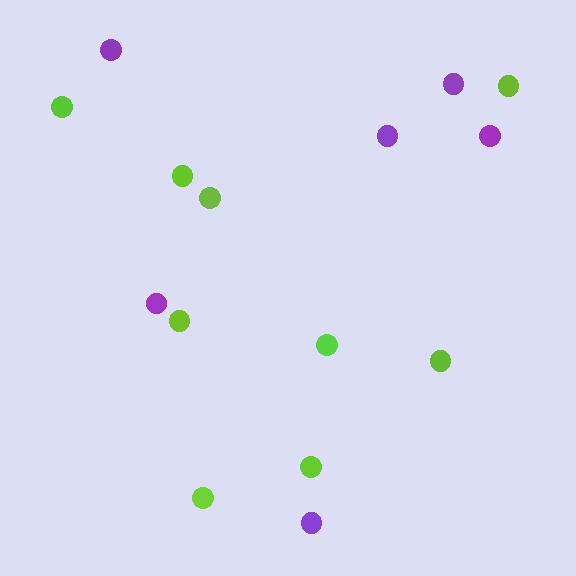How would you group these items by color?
There are 2 groups: one group of lime circles (9) and one group of purple circles (6).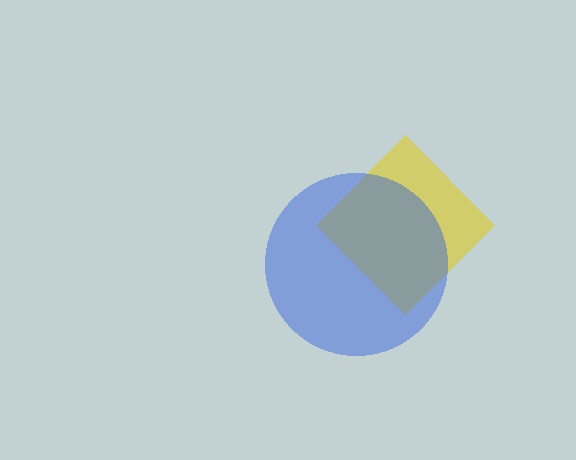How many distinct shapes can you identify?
There are 2 distinct shapes: a yellow diamond, a blue circle.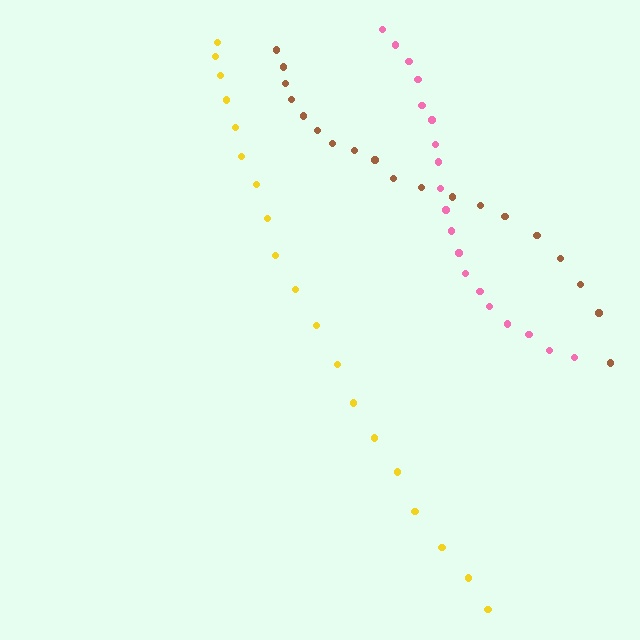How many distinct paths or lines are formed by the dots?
There are 3 distinct paths.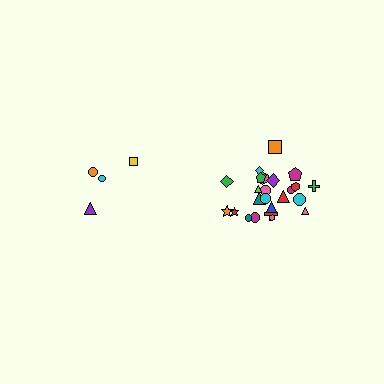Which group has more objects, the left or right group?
The right group.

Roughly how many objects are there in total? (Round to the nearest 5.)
Roughly 30 objects in total.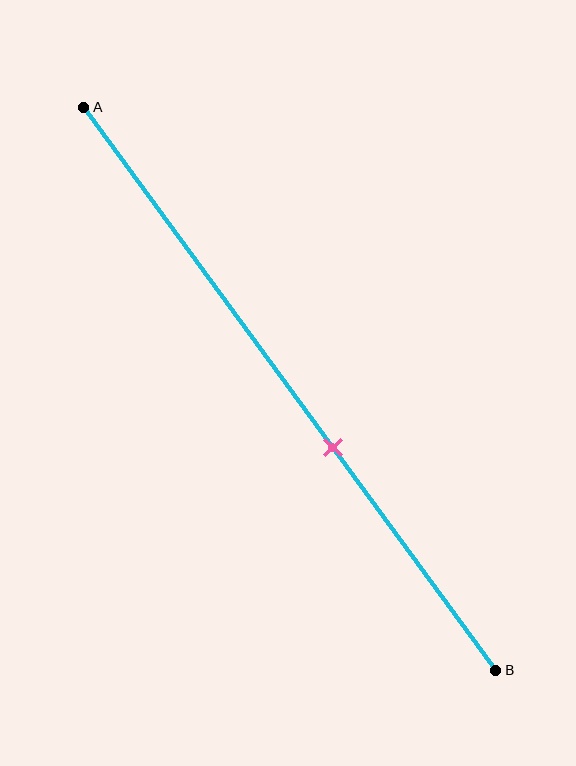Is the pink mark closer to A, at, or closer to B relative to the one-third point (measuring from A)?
The pink mark is closer to point B than the one-third point of segment AB.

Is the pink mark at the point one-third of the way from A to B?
No, the mark is at about 60% from A, not at the 33% one-third point.